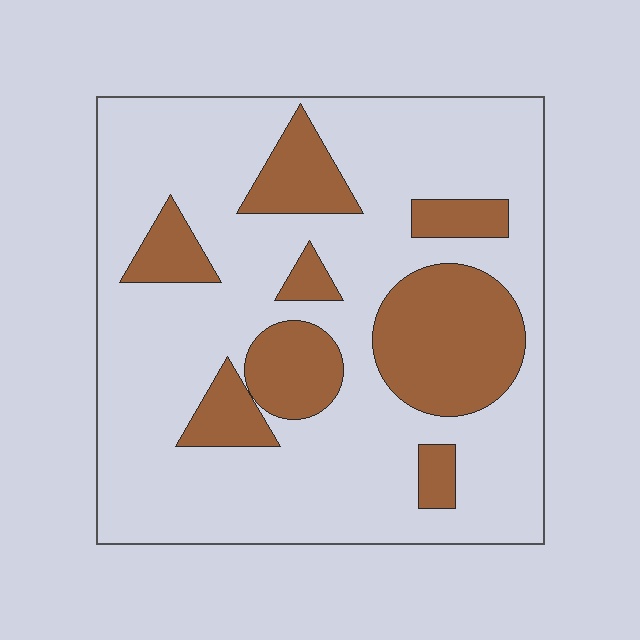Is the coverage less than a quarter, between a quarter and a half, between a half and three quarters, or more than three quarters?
Between a quarter and a half.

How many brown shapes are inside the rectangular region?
8.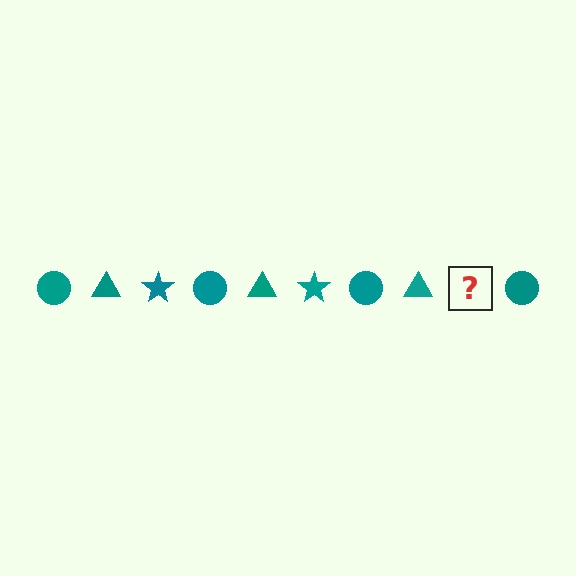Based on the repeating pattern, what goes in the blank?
The blank should be a teal star.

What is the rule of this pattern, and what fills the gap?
The rule is that the pattern cycles through circle, triangle, star shapes in teal. The gap should be filled with a teal star.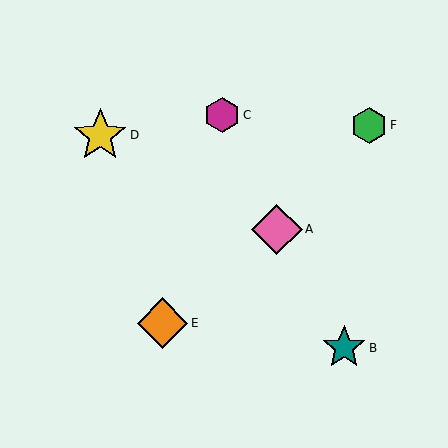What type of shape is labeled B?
Shape B is a teal star.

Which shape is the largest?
The yellow star (labeled D) is the largest.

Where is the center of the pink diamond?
The center of the pink diamond is at (277, 229).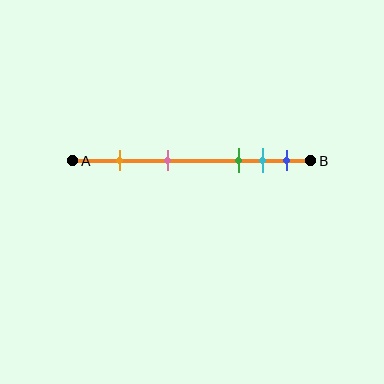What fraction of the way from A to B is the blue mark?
The blue mark is approximately 90% (0.9) of the way from A to B.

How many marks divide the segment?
There are 5 marks dividing the segment.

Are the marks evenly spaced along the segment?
No, the marks are not evenly spaced.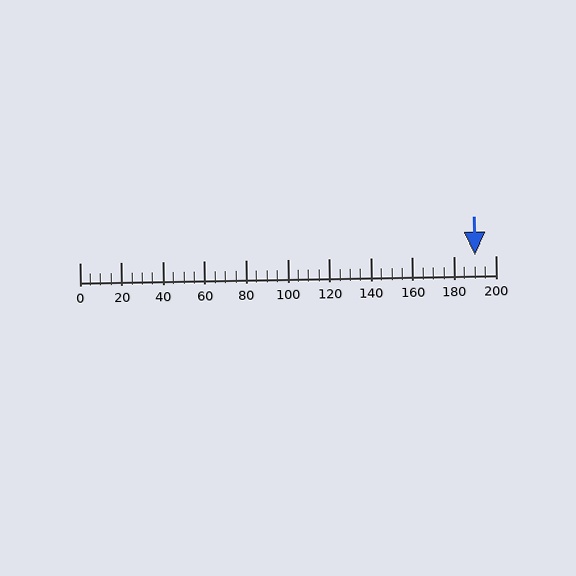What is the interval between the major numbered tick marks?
The major tick marks are spaced 20 units apart.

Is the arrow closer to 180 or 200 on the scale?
The arrow is closer to 200.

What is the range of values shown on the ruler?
The ruler shows values from 0 to 200.